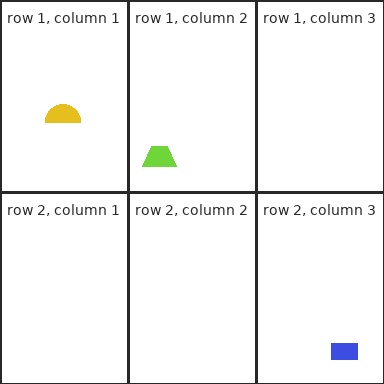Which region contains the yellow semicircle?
The row 1, column 1 region.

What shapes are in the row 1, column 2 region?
The lime trapezoid.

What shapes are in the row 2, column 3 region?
The blue rectangle.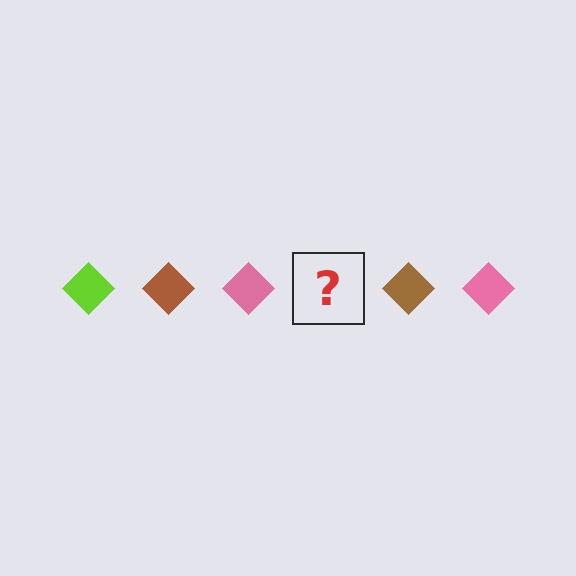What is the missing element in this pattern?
The missing element is a lime diamond.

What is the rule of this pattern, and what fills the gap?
The rule is that the pattern cycles through lime, brown, pink diamonds. The gap should be filled with a lime diamond.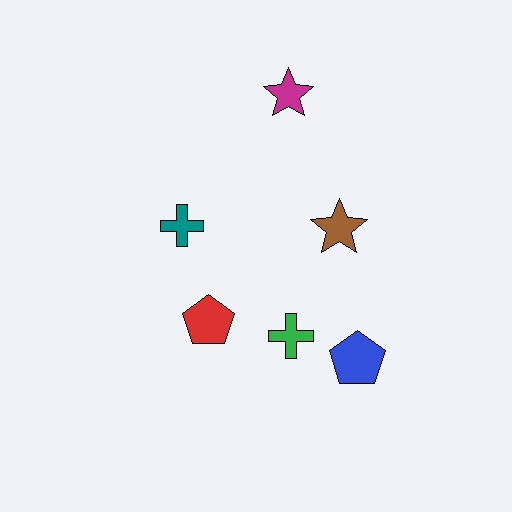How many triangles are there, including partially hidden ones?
There are no triangles.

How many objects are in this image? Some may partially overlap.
There are 6 objects.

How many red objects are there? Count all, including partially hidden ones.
There is 1 red object.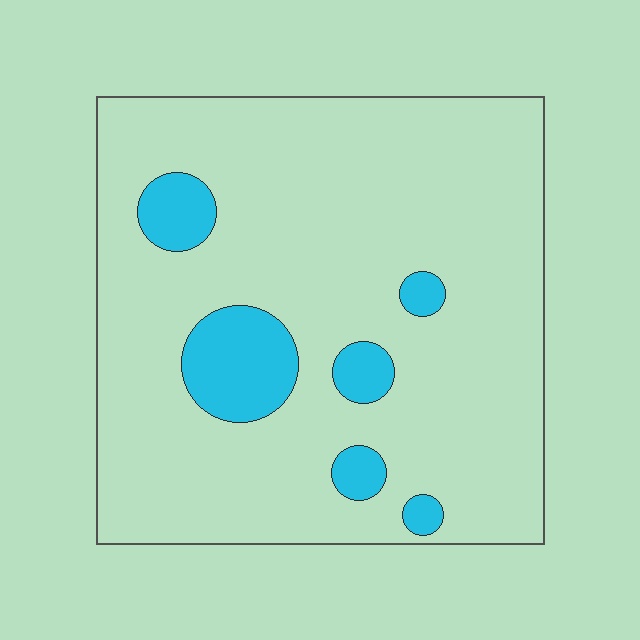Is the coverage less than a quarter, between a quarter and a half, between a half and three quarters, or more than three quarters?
Less than a quarter.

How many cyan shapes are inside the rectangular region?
6.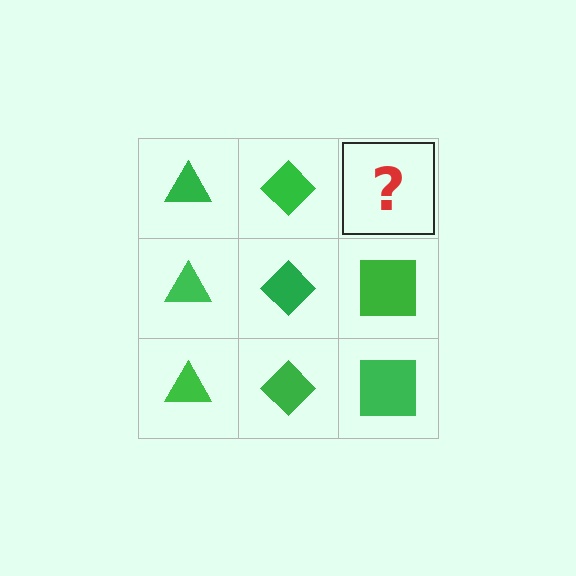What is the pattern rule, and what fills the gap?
The rule is that each column has a consistent shape. The gap should be filled with a green square.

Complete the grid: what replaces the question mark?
The question mark should be replaced with a green square.